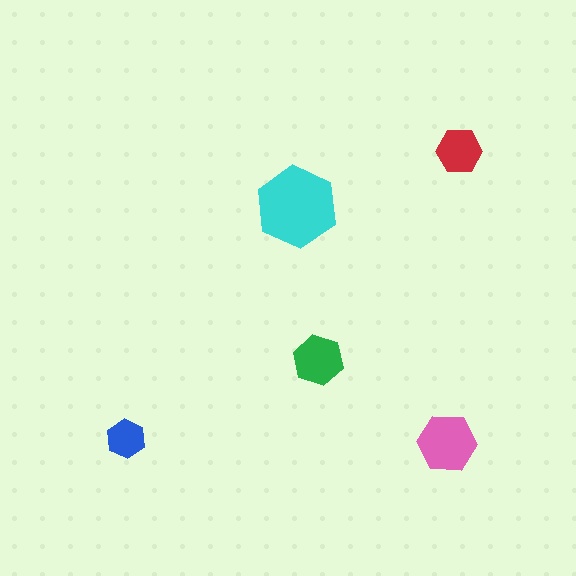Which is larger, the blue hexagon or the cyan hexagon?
The cyan one.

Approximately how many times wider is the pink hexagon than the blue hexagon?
About 1.5 times wider.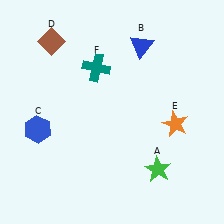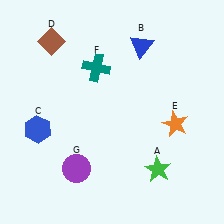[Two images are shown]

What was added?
A purple circle (G) was added in Image 2.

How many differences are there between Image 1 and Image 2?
There is 1 difference between the two images.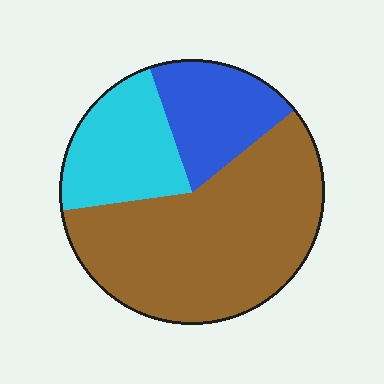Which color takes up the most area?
Brown, at roughly 60%.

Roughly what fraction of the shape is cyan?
Cyan takes up about one fifth (1/5) of the shape.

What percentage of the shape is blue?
Blue takes up less than a quarter of the shape.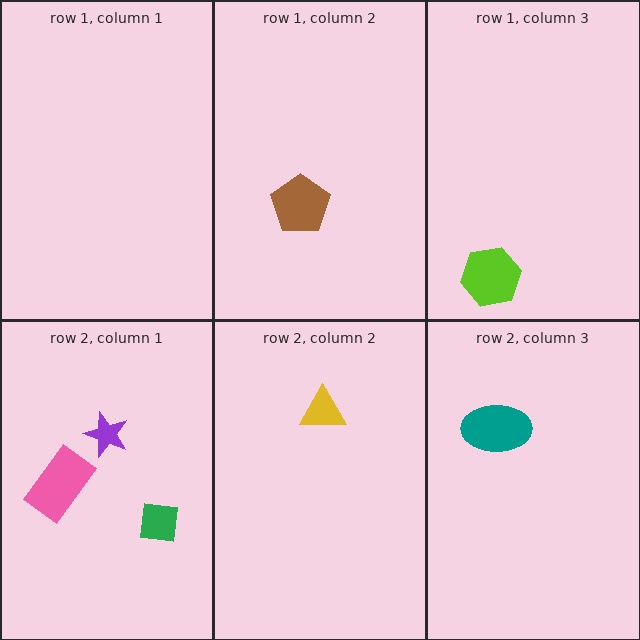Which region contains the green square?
The row 2, column 1 region.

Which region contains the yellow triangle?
The row 2, column 2 region.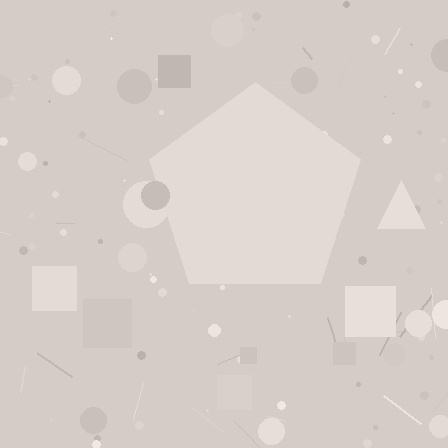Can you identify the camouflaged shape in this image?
The camouflaged shape is a pentagon.